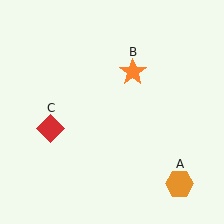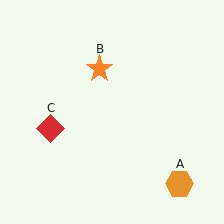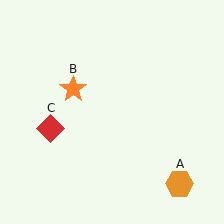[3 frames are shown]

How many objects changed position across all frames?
1 object changed position: orange star (object B).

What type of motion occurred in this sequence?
The orange star (object B) rotated counterclockwise around the center of the scene.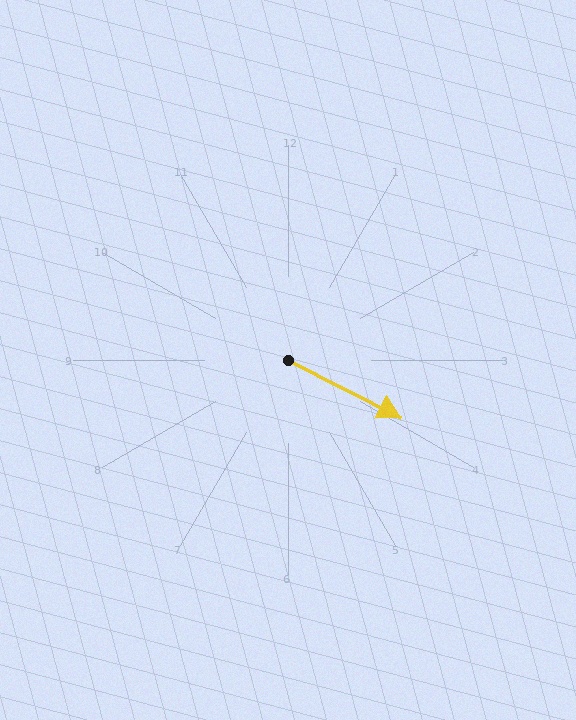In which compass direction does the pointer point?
Southeast.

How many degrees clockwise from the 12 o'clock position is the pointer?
Approximately 117 degrees.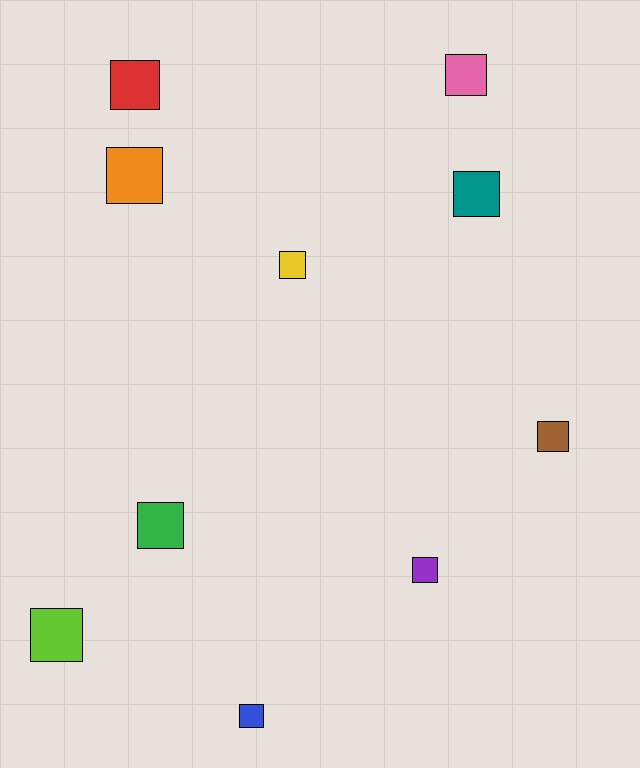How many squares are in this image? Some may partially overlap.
There are 10 squares.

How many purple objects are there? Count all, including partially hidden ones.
There is 1 purple object.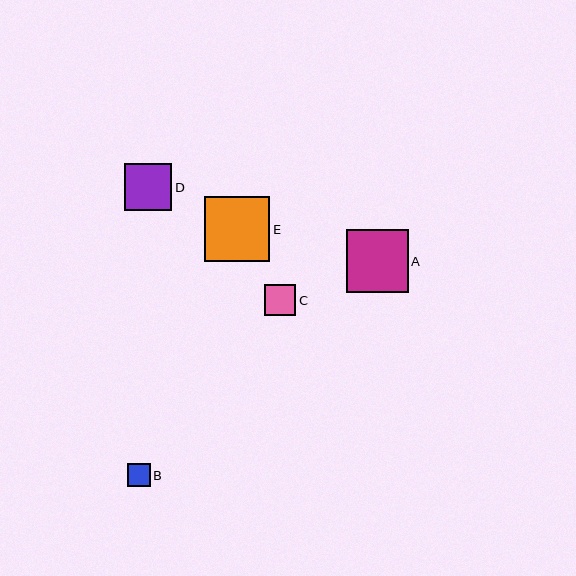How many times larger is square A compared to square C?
Square A is approximately 2.0 times the size of square C.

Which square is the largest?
Square E is the largest with a size of approximately 65 pixels.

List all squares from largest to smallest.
From largest to smallest: E, A, D, C, B.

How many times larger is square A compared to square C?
Square A is approximately 2.0 times the size of square C.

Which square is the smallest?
Square B is the smallest with a size of approximately 23 pixels.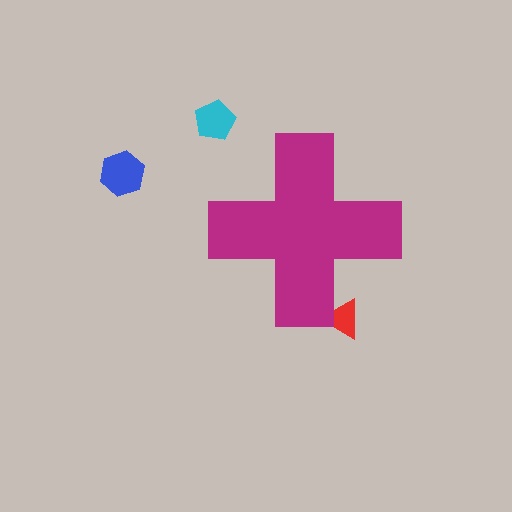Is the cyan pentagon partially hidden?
No, the cyan pentagon is fully visible.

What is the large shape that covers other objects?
A magenta cross.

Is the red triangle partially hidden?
Yes, the red triangle is partially hidden behind the magenta cross.